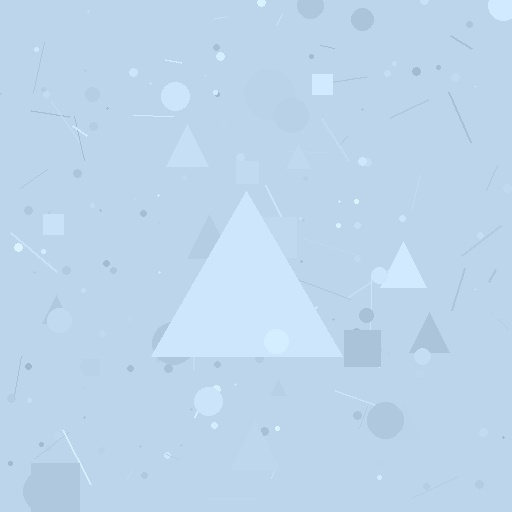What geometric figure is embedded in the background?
A triangle is embedded in the background.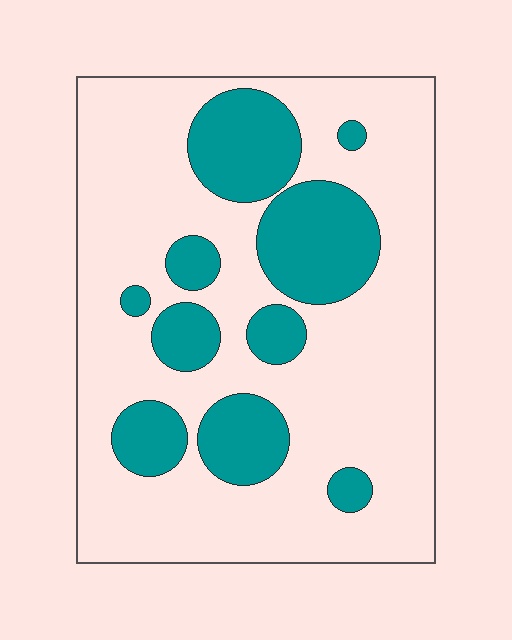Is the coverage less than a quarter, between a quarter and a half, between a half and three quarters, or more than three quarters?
Between a quarter and a half.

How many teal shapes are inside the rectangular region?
10.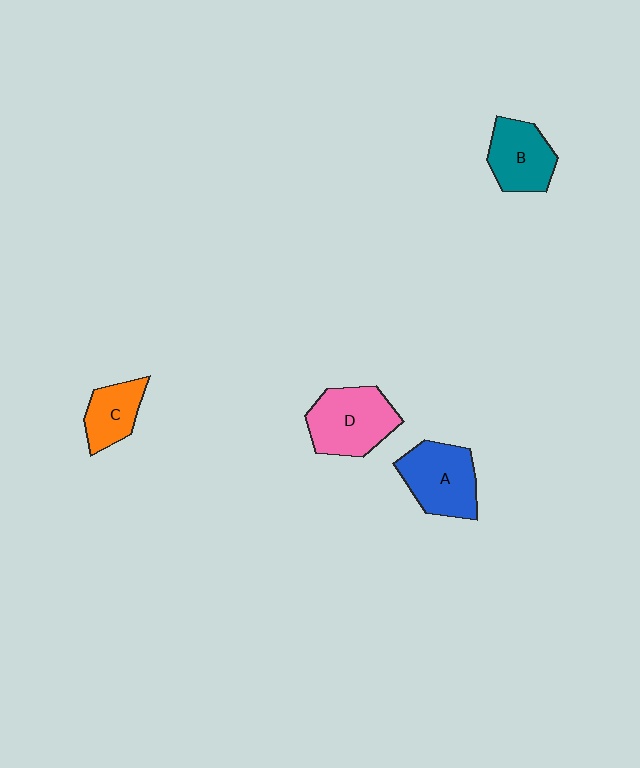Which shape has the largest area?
Shape D (pink).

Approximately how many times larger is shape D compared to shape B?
Approximately 1.2 times.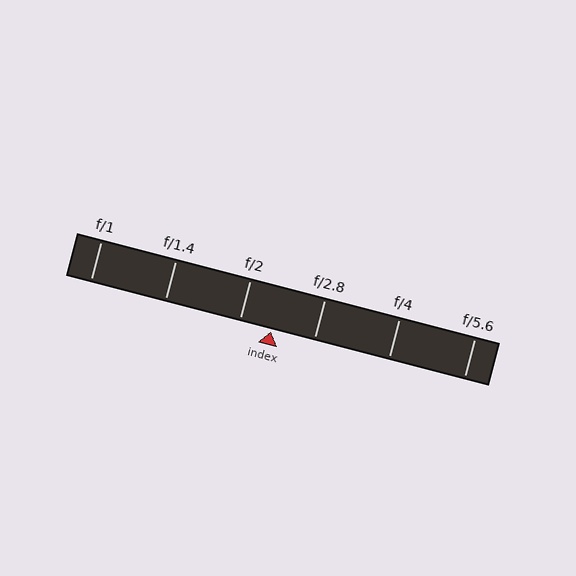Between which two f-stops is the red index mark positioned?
The index mark is between f/2 and f/2.8.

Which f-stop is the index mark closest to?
The index mark is closest to f/2.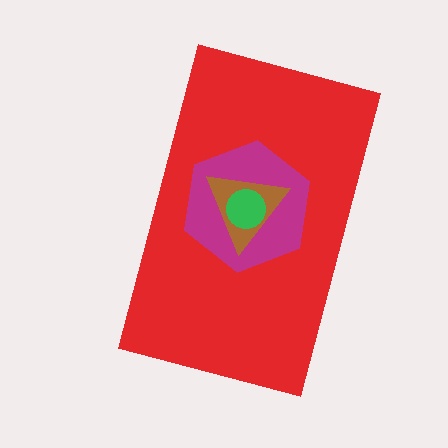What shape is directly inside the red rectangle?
The magenta hexagon.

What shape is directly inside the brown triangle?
The green circle.